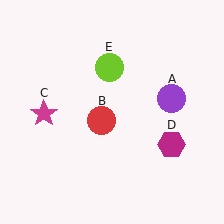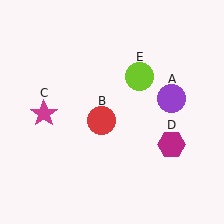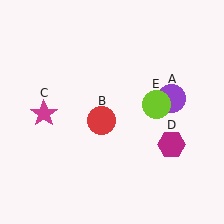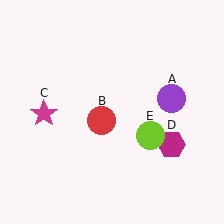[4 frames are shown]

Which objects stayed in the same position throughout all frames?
Purple circle (object A) and red circle (object B) and magenta star (object C) and magenta hexagon (object D) remained stationary.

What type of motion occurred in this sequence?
The lime circle (object E) rotated clockwise around the center of the scene.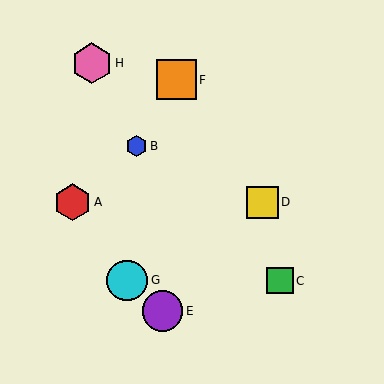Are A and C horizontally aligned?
No, A is at y≈202 and C is at y≈281.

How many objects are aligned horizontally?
2 objects (A, D) are aligned horizontally.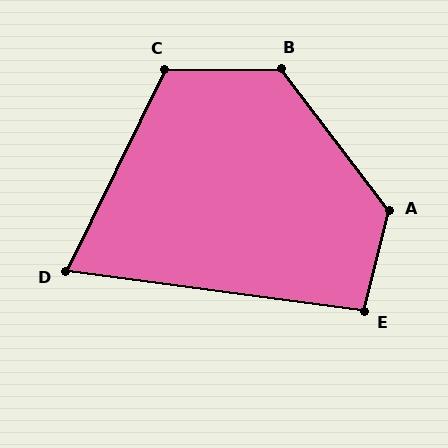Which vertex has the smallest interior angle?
D, at approximately 71 degrees.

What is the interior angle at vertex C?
Approximately 117 degrees (obtuse).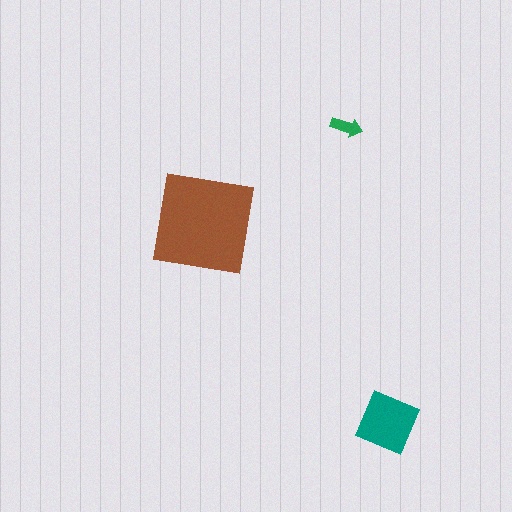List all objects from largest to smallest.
The brown square, the teal diamond, the green arrow.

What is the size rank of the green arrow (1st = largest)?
3rd.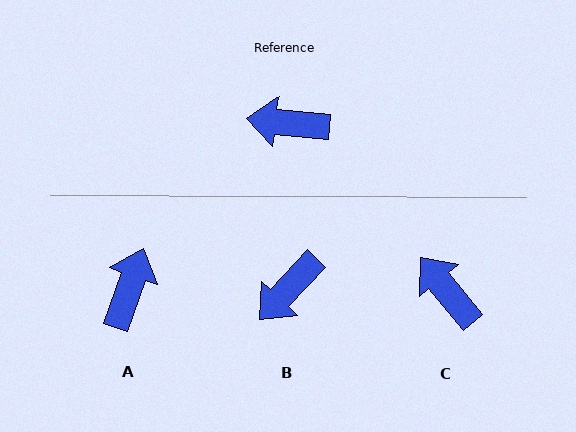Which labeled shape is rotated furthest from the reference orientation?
A, about 103 degrees away.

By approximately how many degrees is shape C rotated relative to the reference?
Approximately 45 degrees clockwise.